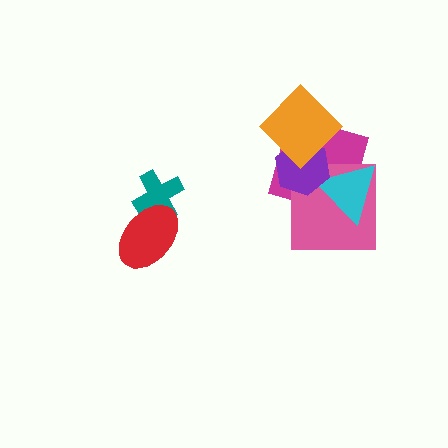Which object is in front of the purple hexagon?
The orange diamond is in front of the purple hexagon.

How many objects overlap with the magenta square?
4 objects overlap with the magenta square.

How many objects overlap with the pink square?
3 objects overlap with the pink square.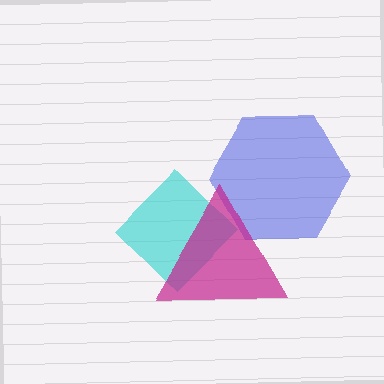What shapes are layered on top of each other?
The layered shapes are: a cyan diamond, a blue hexagon, a magenta triangle.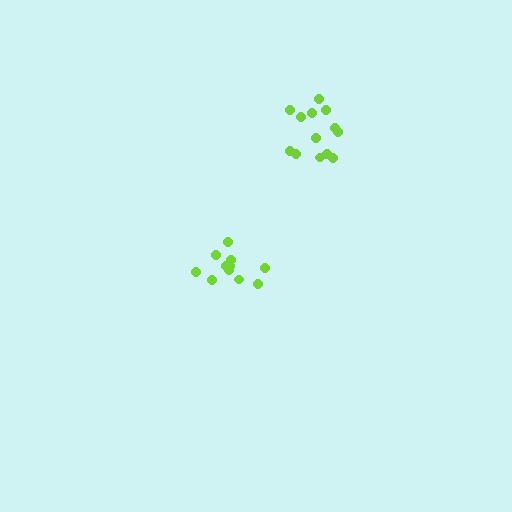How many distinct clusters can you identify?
There are 2 distinct clusters.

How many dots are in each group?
Group 1: 12 dots, Group 2: 13 dots (25 total).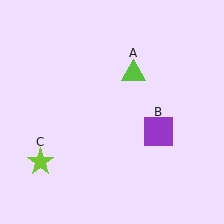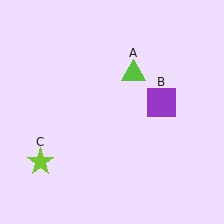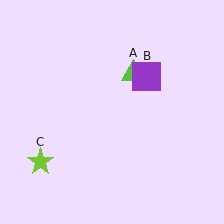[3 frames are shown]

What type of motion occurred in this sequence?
The purple square (object B) rotated counterclockwise around the center of the scene.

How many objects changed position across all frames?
1 object changed position: purple square (object B).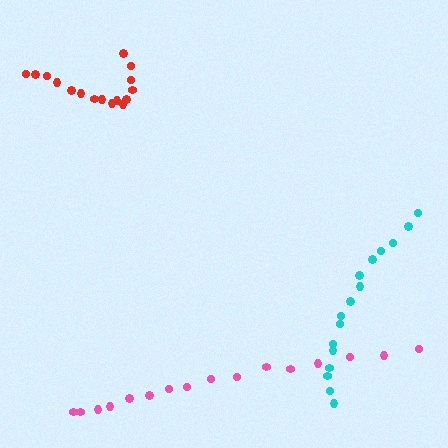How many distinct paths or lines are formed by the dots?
There are 3 distinct paths.